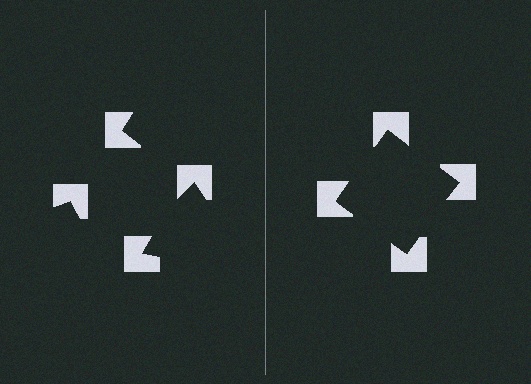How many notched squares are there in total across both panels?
8 — 4 on each side.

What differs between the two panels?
The notched squares are positioned identically on both sides; only the wedge orientations differ. On the right they align to a square; on the left they are misaligned.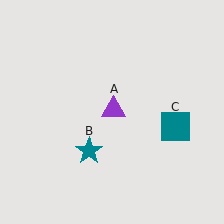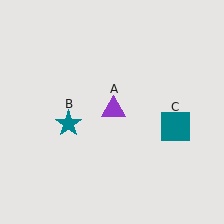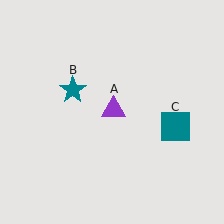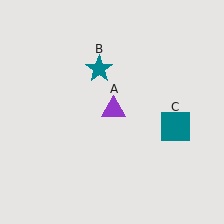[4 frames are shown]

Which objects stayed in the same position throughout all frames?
Purple triangle (object A) and teal square (object C) remained stationary.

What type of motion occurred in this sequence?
The teal star (object B) rotated clockwise around the center of the scene.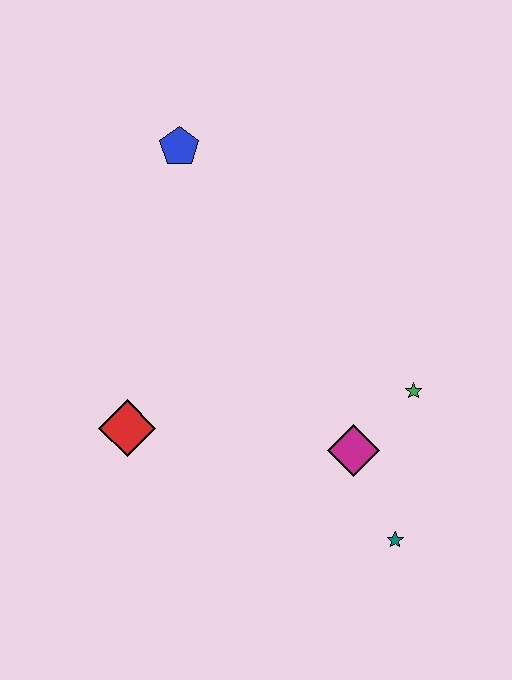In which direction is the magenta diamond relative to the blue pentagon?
The magenta diamond is below the blue pentagon.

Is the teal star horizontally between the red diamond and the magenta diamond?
No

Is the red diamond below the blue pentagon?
Yes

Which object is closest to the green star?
The magenta diamond is closest to the green star.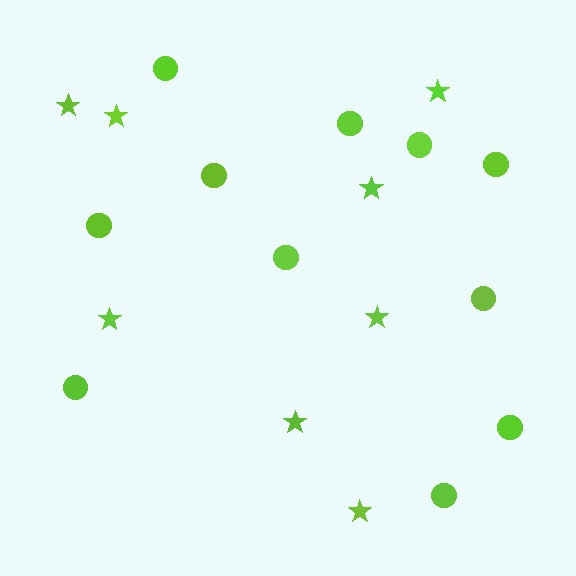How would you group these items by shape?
There are 2 groups: one group of stars (8) and one group of circles (11).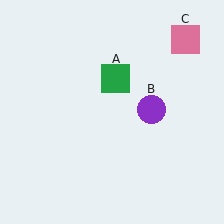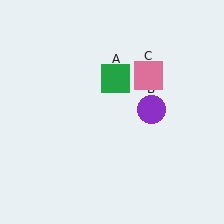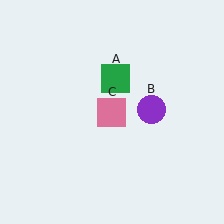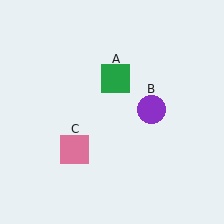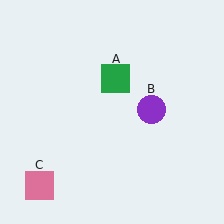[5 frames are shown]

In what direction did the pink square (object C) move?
The pink square (object C) moved down and to the left.